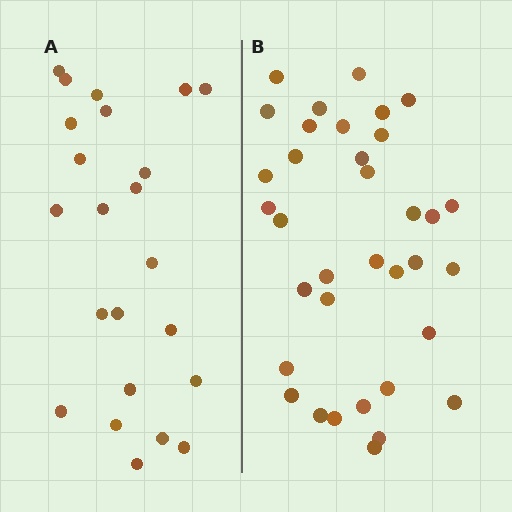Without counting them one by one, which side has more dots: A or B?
Region B (the right region) has more dots.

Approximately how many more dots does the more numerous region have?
Region B has roughly 12 or so more dots than region A.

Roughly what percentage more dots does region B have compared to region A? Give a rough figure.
About 50% more.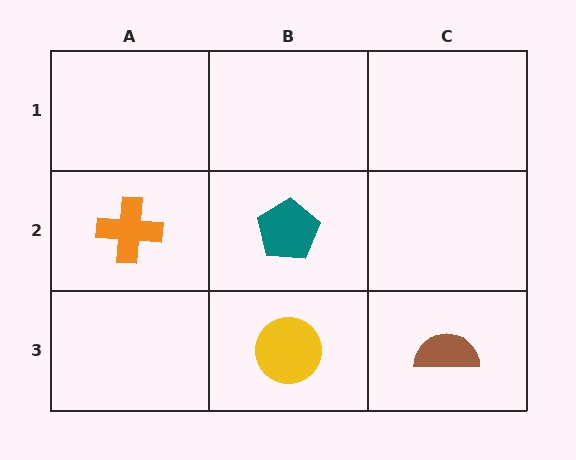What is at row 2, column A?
An orange cross.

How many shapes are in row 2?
2 shapes.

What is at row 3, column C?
A brown semicircle.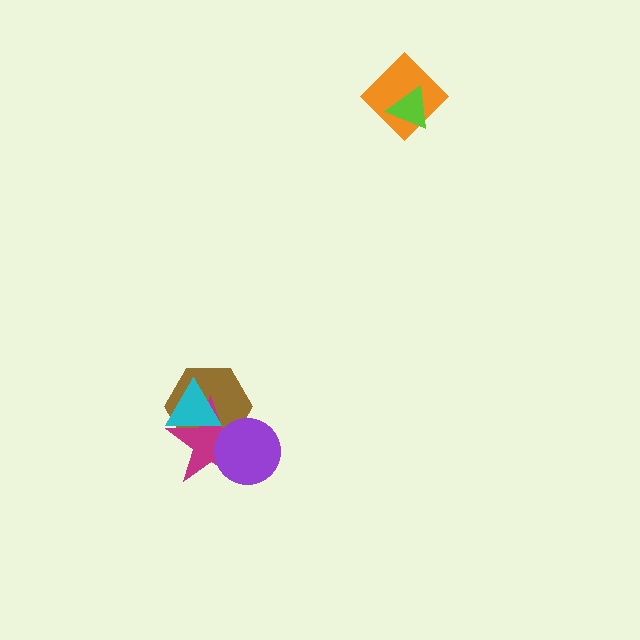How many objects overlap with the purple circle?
2 objects overlap with the purple circle.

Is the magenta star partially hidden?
Yes, it is partially covered by another shape.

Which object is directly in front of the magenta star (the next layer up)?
The purple circle is directly in front of the magenta star.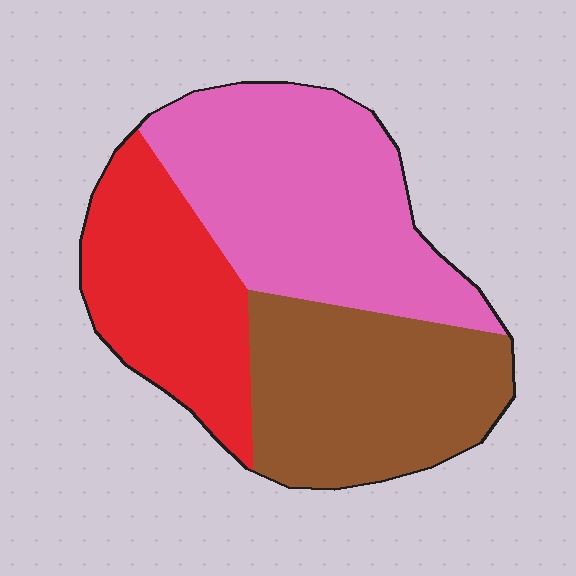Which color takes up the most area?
Pink, at roughly 40%.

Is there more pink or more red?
Pink.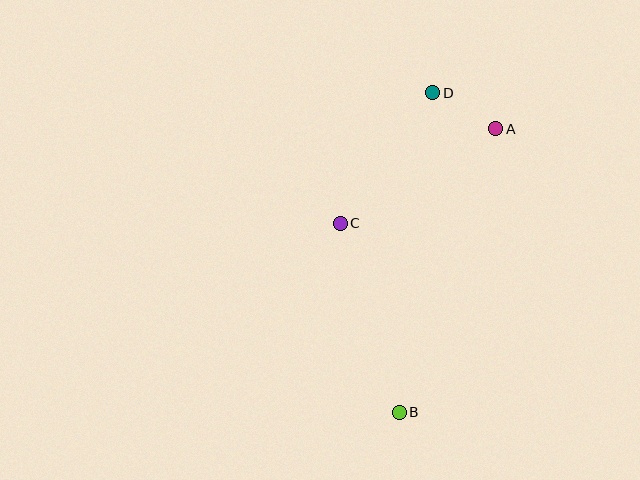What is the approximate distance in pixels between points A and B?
The distance between A and B is approximately 299 pixels.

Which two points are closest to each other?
Points A and D are closest to each other.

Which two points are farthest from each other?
Points B and D are farthest from each other.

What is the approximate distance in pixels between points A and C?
The distance between A and C is approximately 182 pixels.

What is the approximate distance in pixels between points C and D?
The distance between C and D is approximately 160 pixels.